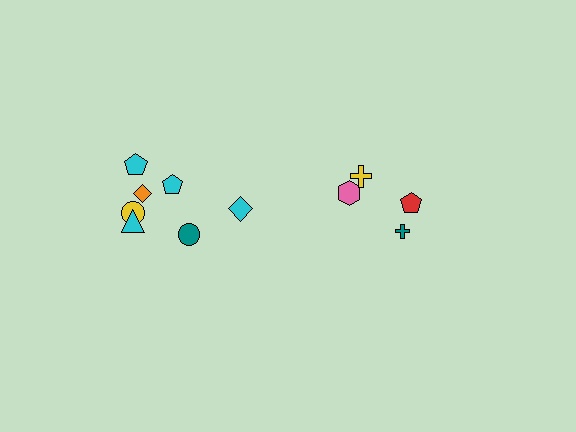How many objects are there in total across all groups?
There are 11 objects.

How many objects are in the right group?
There are 4 objects.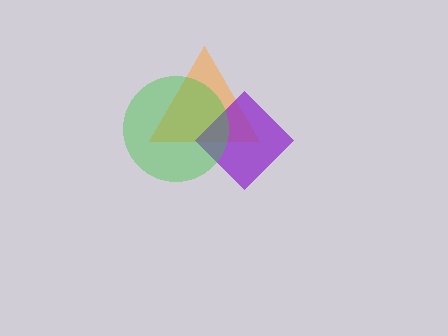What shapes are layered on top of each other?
The layered shapes are: an orange triangle, a purple diamond, a green circle.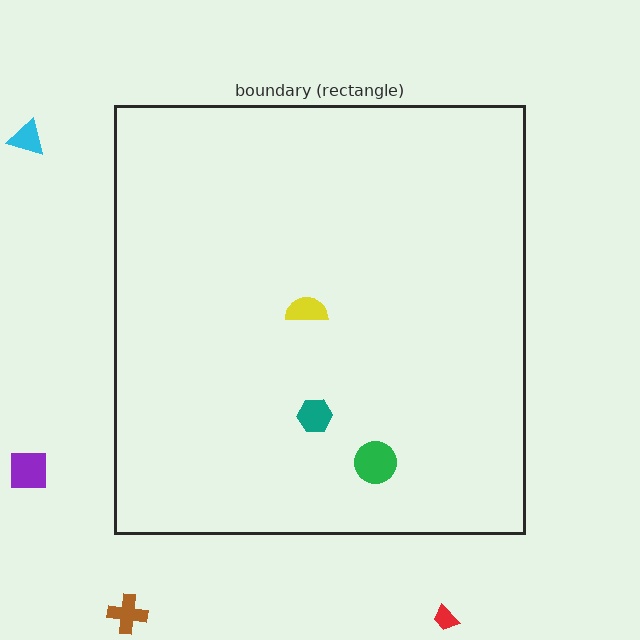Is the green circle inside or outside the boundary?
Inside.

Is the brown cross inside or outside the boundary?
Outside.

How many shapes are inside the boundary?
3 inside, 4 outside.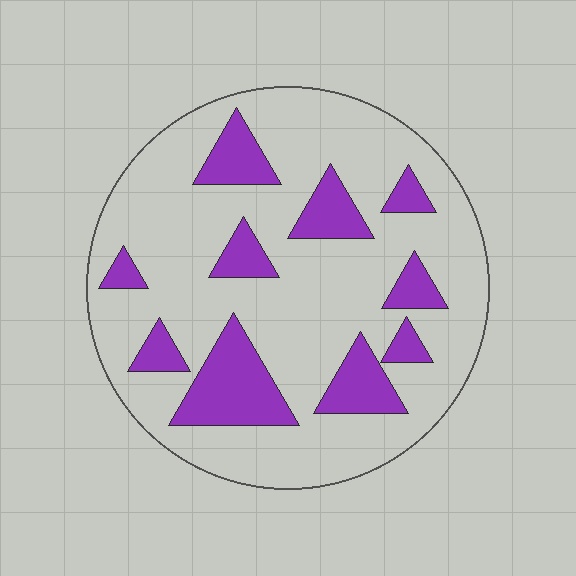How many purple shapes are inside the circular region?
10.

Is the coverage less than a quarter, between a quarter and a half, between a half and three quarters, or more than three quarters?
Less than a quarter.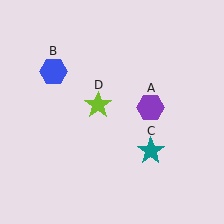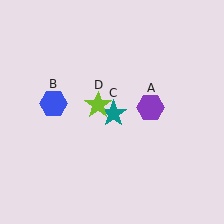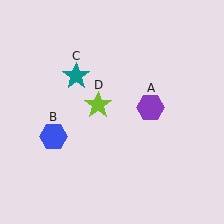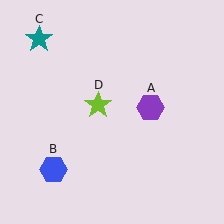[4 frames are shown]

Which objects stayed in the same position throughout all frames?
Purple hexagon (object A) and lime star (object D) remained stationary.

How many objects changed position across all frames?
2 objects changed position: blue hexagon (object B), teal star (object C).